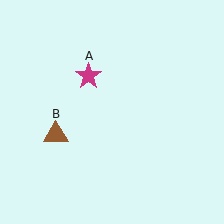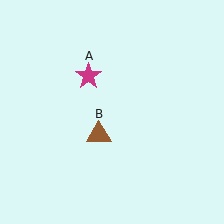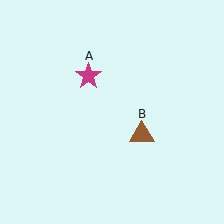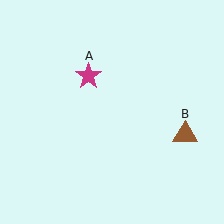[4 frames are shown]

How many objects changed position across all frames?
1 object changed position: brown triangle (object B).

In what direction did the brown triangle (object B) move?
The brown triangle (object B) moved right.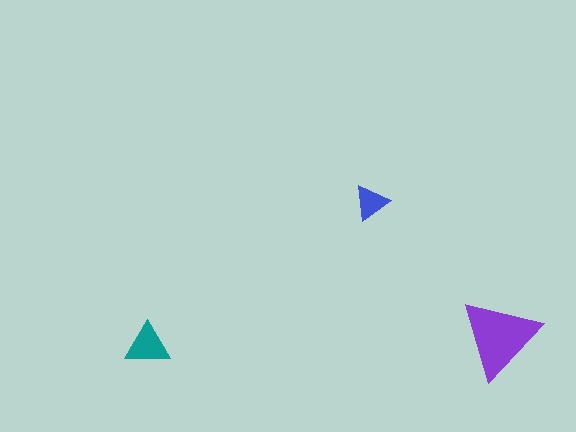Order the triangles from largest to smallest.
the purple one, the teal one, the blue one.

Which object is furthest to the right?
The purple triangle is rightmost.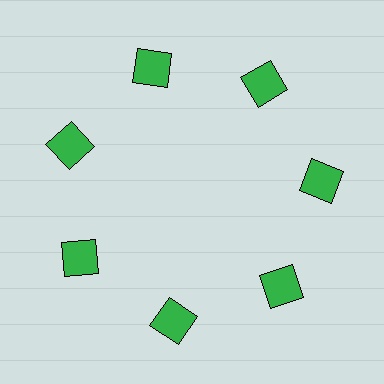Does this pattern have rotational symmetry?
Yes, this pattern has 7-fold rotational symmetry. It looks the same after rotating 51 degrees around the center.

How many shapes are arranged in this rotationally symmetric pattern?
There are 7 shapes, arranged in 7 groups of 1.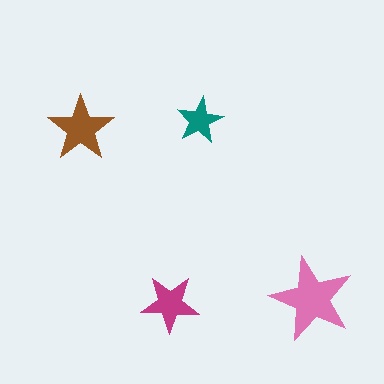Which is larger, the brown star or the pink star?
The pink one.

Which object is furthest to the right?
The pink star is rightmost.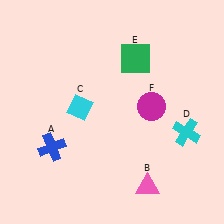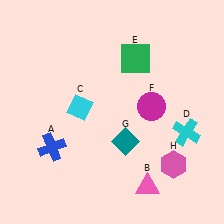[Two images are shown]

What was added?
A teal diamond (G), a pink hexagon (H) were added in Image 2.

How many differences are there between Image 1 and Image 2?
There are 2 differences between the two images.